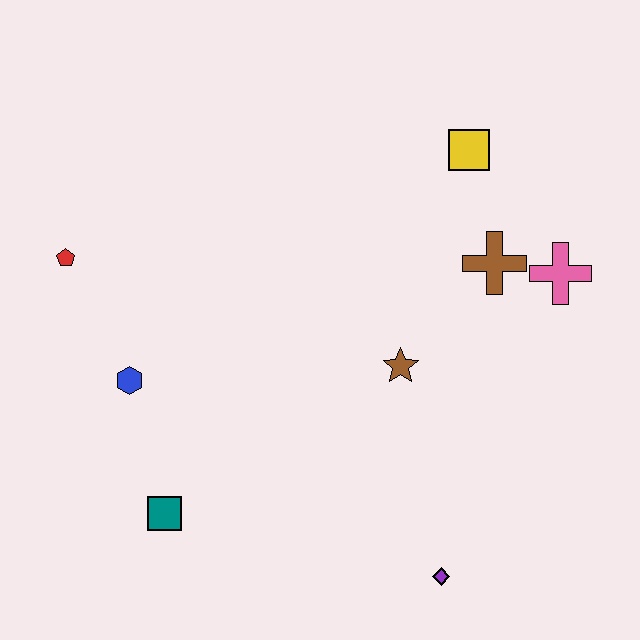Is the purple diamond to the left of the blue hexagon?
No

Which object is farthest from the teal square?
The yellow square is farthest from the teal square.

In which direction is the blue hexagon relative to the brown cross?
The blue hexagon is to the left of the brown cross.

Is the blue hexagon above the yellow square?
No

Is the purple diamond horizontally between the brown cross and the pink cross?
No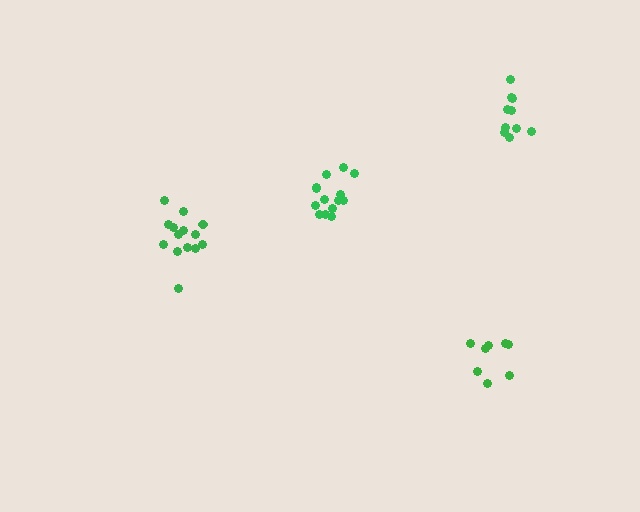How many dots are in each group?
Group 1: 14 dots, Group 2: 8 dots, Group 3: 14 dots, Group 4: 10 dots (46 total).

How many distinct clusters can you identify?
There are 4 distinct clusters.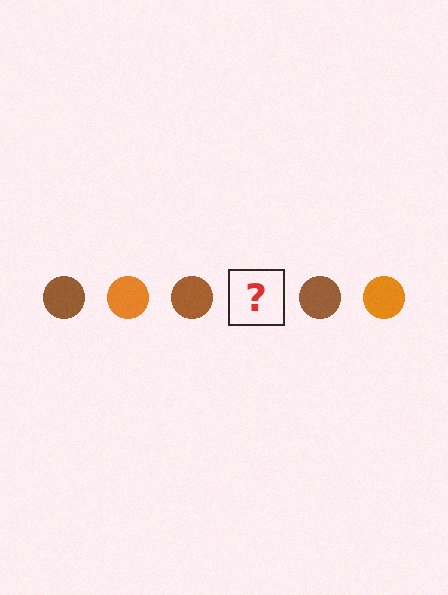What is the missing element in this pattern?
The missing element is an orange circle.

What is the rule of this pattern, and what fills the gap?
The rule is that the pattern cycles through brown, orange circles. The gap should be filled with an orange circle.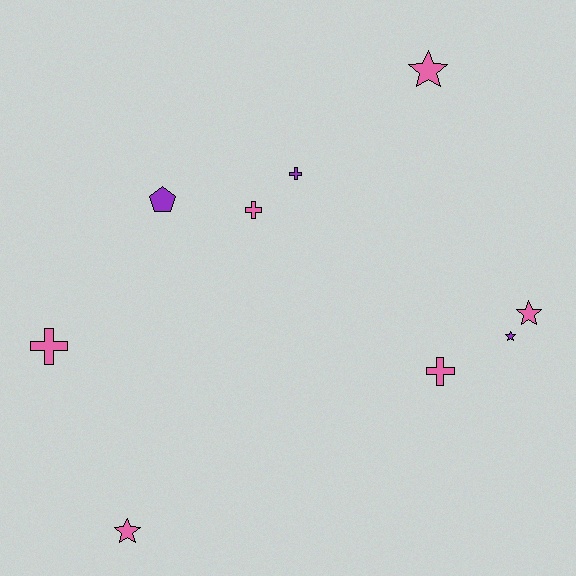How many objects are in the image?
There are 9 objects.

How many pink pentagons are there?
There are no pink pentagons.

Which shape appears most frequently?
Cross, with 4 objects.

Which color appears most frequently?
Pink, with 6 objects.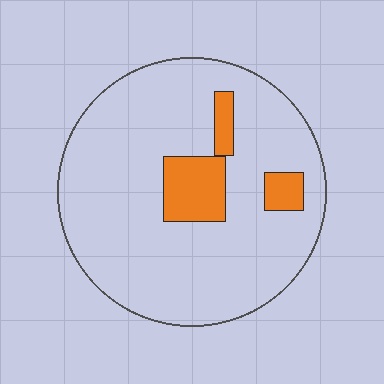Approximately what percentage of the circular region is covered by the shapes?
Approximately 10%.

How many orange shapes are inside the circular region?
3.